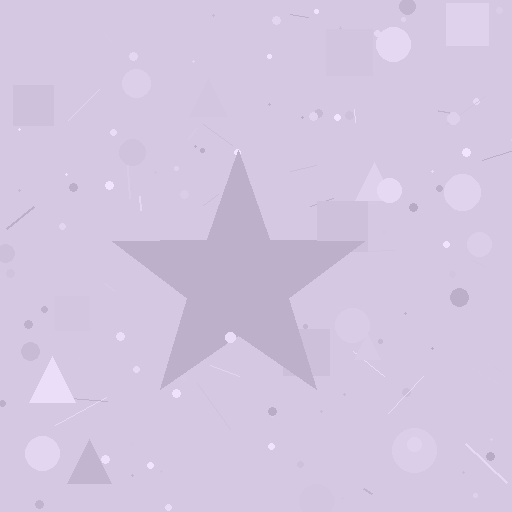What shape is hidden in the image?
A star is hidden in the image.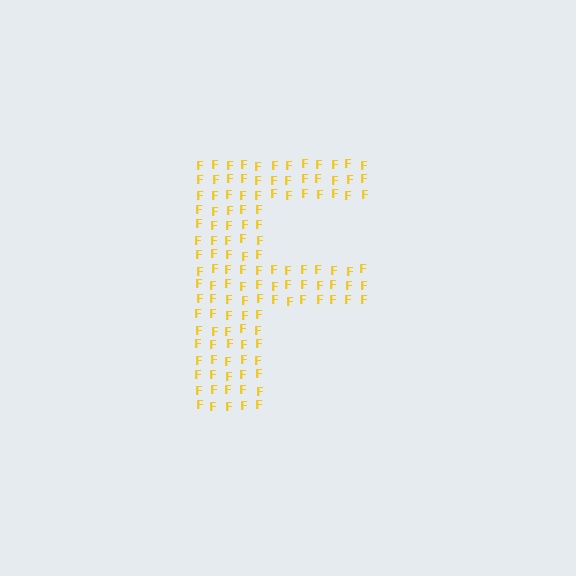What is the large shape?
The large shape is the letter F.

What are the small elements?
The small elements are letter F's.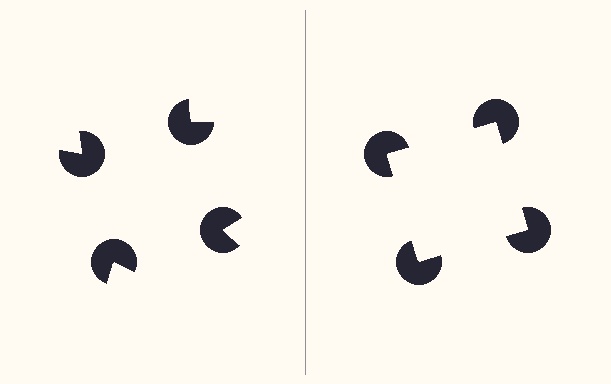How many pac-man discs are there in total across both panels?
8 — 4 on each side.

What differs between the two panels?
The pac-man discs are positioned identically on both sides; only the wedge orientations differ. On the right they align to a square; on the left they are misaligned.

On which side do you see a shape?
An illusory square appears on the right side. On the left side the wedge cuts are rotated, so no coherent shape forms.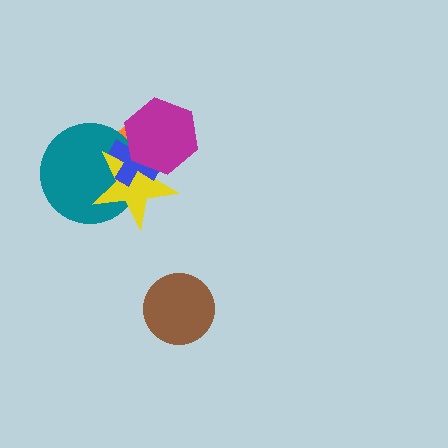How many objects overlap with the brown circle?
0 objects overlap with the brown circle.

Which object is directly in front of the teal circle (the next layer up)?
The yellow star is directly in front of the teal circle.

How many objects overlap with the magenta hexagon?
3 objects overlap with the magenta hexagon.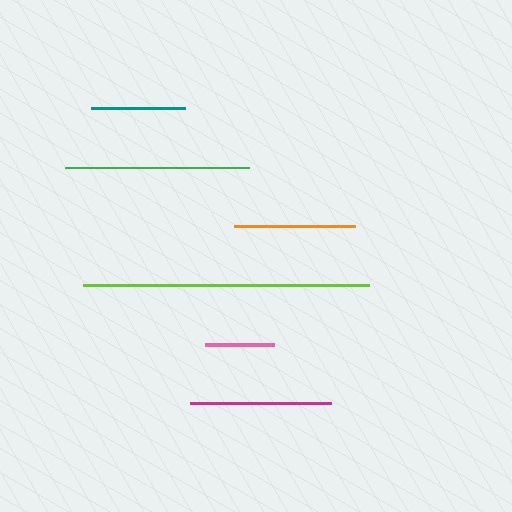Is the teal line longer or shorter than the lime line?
The lime line is longer than the teal line.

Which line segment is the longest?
The lime line is the longest at approximately 286 pixels.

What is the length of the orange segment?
The orange segment is approximately 121 pixels long.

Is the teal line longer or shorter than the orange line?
The orange line is longer than the teal line.